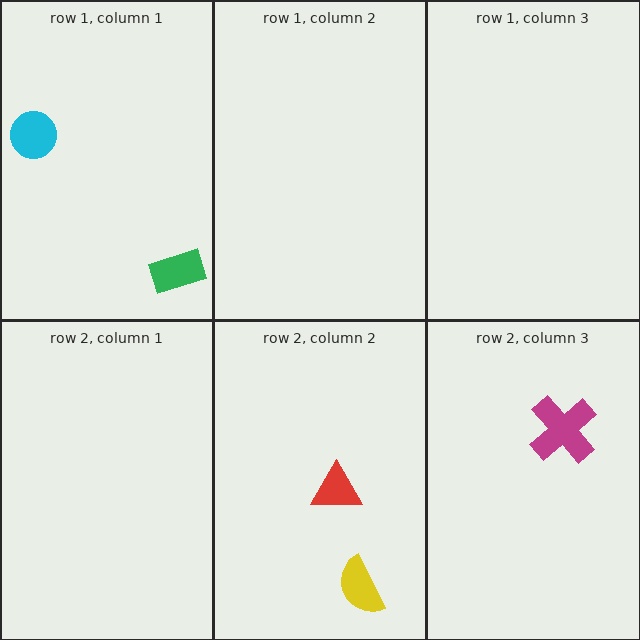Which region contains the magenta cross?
The row 2, column 3 region.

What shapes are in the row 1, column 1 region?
The green rectangle, the cyan circle.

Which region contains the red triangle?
The row 2, column 2 region.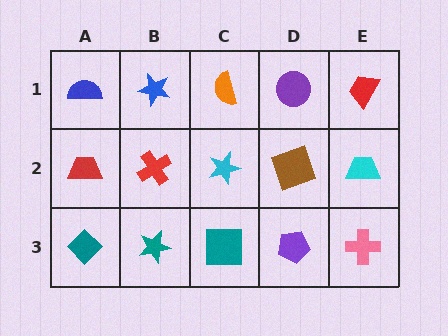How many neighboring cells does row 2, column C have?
4.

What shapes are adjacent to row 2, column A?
A blue semicircle (row 1, column A), a teal diamond (row 3, column A), a red cross (row 2, column B).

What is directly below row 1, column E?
A cyan trapezoid.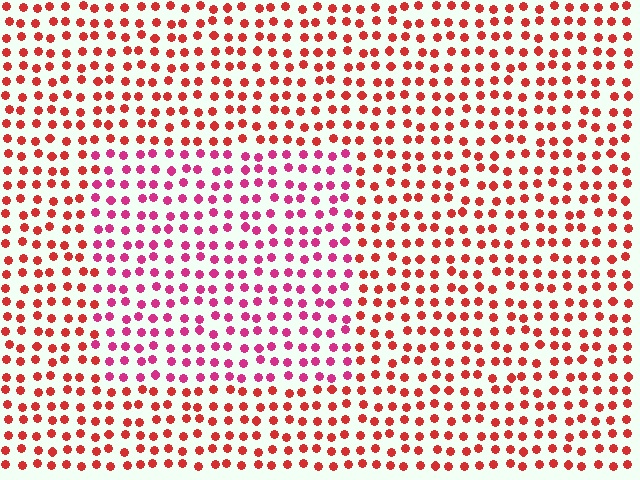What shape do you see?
I see a rectangle.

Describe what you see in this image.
The image is filled with small red elements in a uniform arrangement. A rectangle-shaped region is visible where the elements are tinted to a slightly different hue, forming a subtle color boundary.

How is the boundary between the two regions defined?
The boundary is defined purely by a slight shift in hue (about 33 degrees). Spacing, size, and orientation are identical on both sides.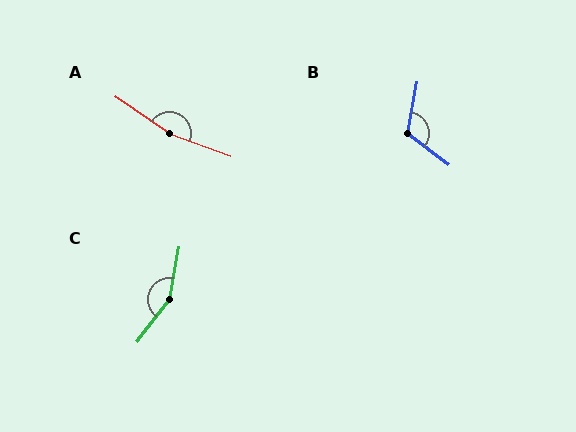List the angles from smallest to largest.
B (116°), C (153°), A (166°).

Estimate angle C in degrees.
Approximately 153 degrees.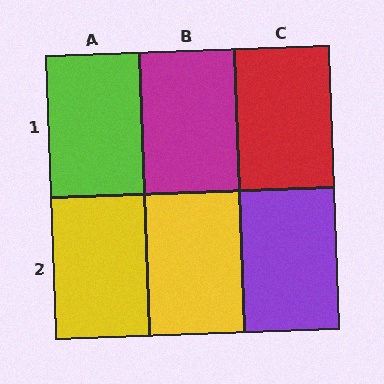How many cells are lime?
1 cell is lime.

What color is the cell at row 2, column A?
Yellow.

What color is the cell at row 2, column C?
Purple.